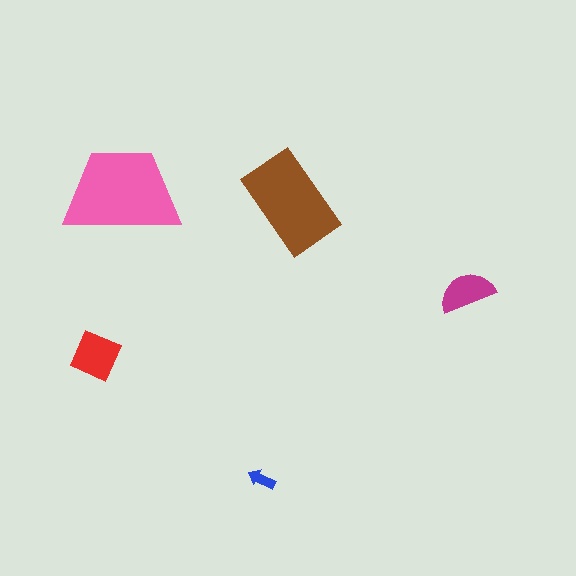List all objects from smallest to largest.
The blue arrow, the magenta semicircle, the red diamond, the brown rectangle, the pink trapezoid.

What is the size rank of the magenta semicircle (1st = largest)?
4th.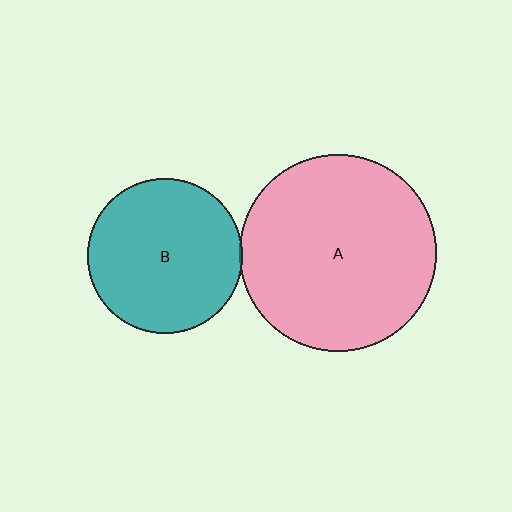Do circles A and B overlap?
Yes.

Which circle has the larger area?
Circle A (pink).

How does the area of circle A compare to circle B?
Approximately 1.6 times.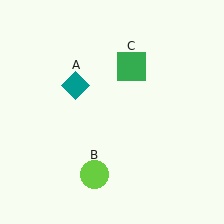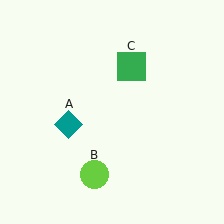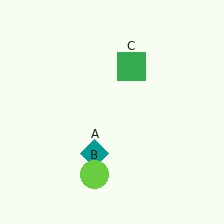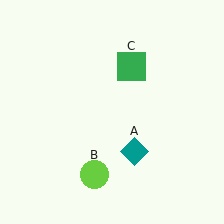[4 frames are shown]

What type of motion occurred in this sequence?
The teal diamond (object A) rotated counterclockwise around the center of the scene.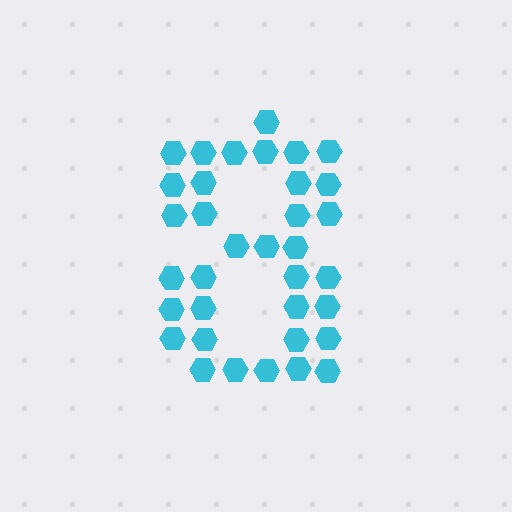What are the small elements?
The small elements are hexagons.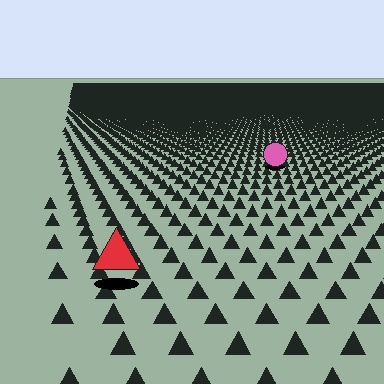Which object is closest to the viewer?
The red triangle is closest. The texture marks near it are larger and more spread out.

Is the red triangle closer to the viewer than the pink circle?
Yes. The red triangle is closer — you can tell from the texture gradient: the ground texture is coarser near it.